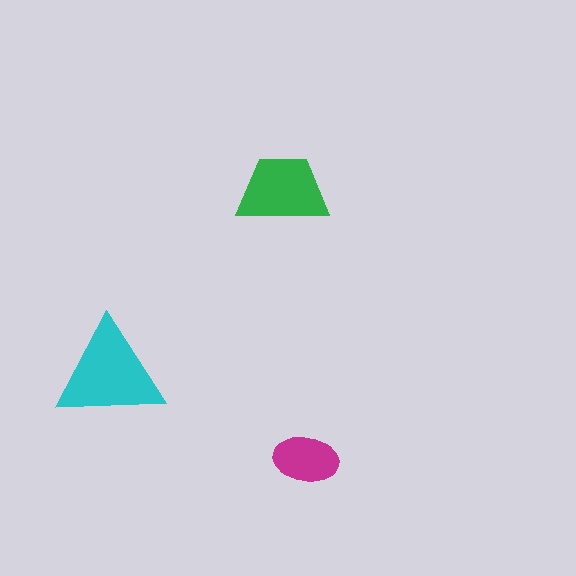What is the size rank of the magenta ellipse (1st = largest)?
3rd.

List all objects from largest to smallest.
The cyan triangle, the green trapezoid, the magenta ellipse.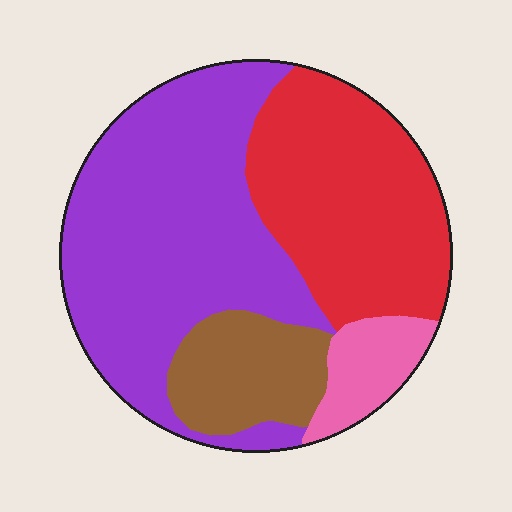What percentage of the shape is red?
Red takes up about one third (1/3) of the shape.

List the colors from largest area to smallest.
From largest to smallest: purple, red, brown, pink.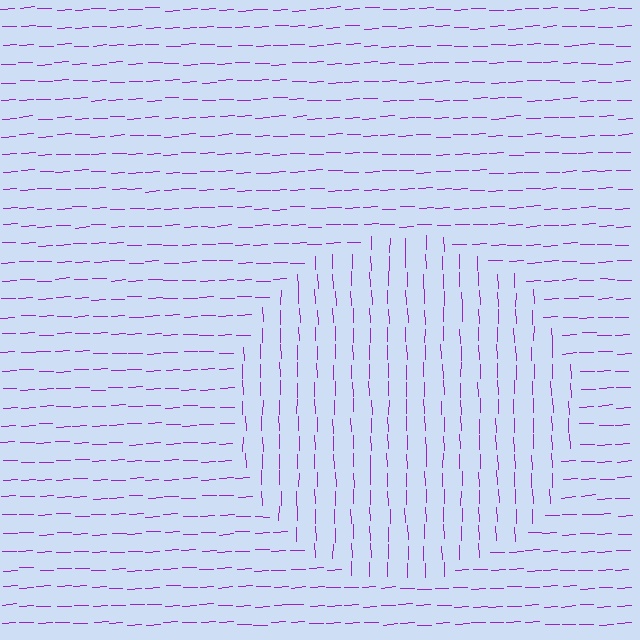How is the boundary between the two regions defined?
The boundary is defined purely by a change in line orientation (approximately 89 degrees difference). All lines are the same color and thickness.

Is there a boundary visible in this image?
Yes, there is a texture boundary formed by a change in line orientation.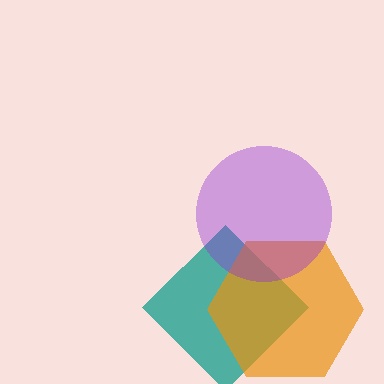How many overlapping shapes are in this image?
There are 3 overlapping shapes in the image.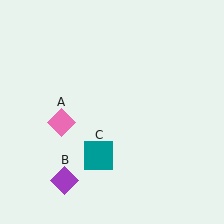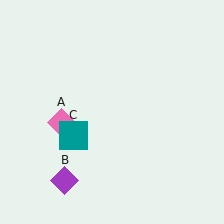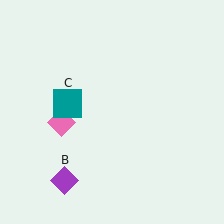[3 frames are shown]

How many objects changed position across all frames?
1 object changed position: teal square (object C).